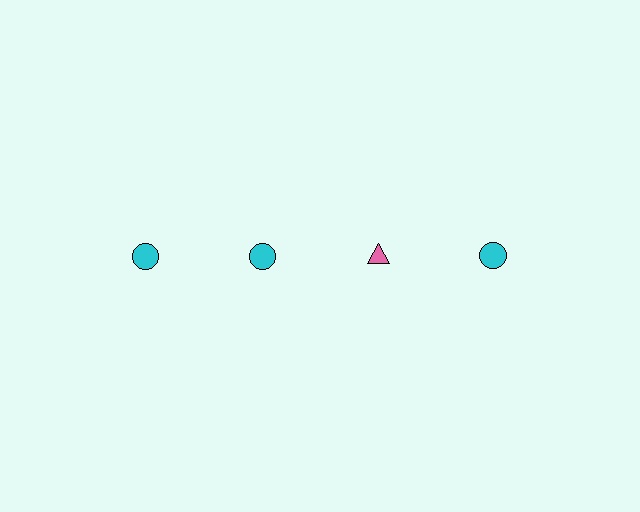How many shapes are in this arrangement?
There are 4 shapes arranged in a grid pattern.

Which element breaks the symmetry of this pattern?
The pink triangle in the top row, center column breaks the symmetry. All other shapes are cyan circles.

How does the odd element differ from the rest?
It differs in both color (pink instead of cyan) and shape (triangle instead of circle).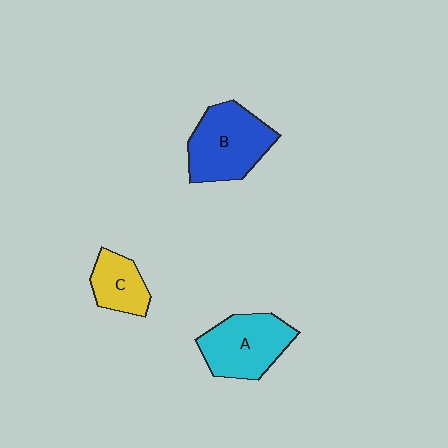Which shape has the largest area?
Shape B (blue).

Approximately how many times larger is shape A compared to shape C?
Approximately 1.7 times.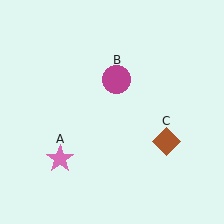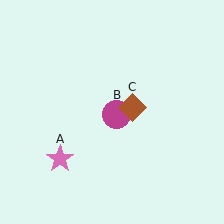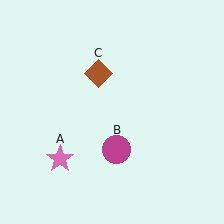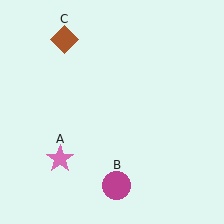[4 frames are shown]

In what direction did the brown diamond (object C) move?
The brown diamond (object C) moved up and to the left.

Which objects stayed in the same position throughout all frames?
Pink star (object A) remained stationary.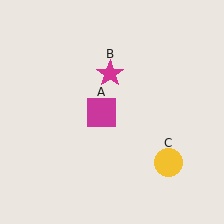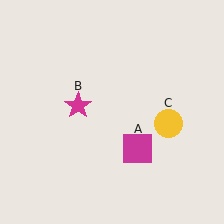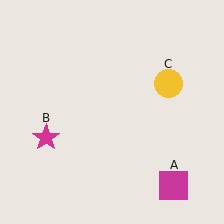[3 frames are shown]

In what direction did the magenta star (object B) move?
The magenta star (object B) moved down and to the left.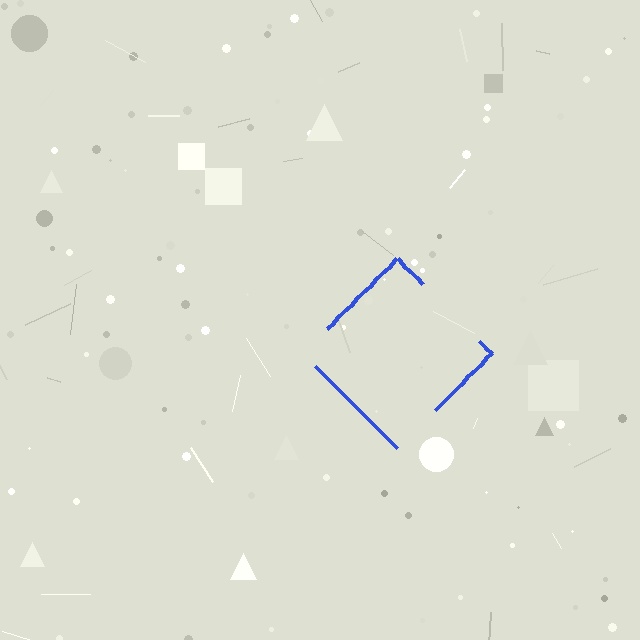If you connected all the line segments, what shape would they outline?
They would outline a diamond.